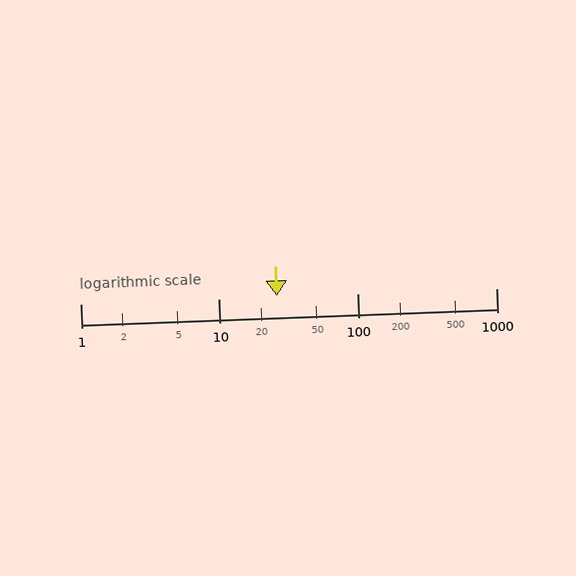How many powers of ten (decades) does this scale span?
The scale spans 3 decades, from 1 to 1000.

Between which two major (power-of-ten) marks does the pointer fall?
The pointer is between 10 and 100.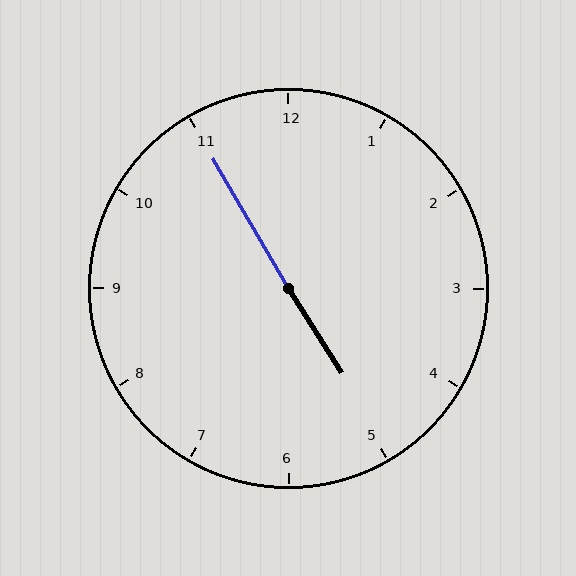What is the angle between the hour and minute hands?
Approximately 178 degrees.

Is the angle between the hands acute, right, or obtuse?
It is obtuse.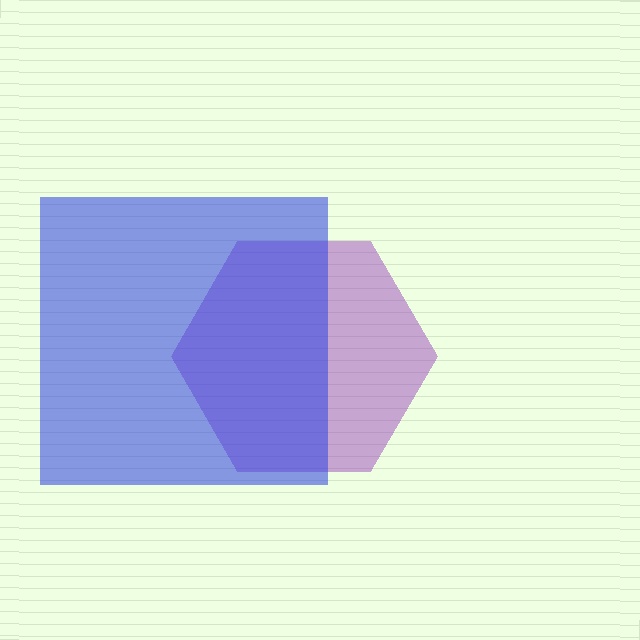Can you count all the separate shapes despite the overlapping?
Yes, there are 2 separate shapes.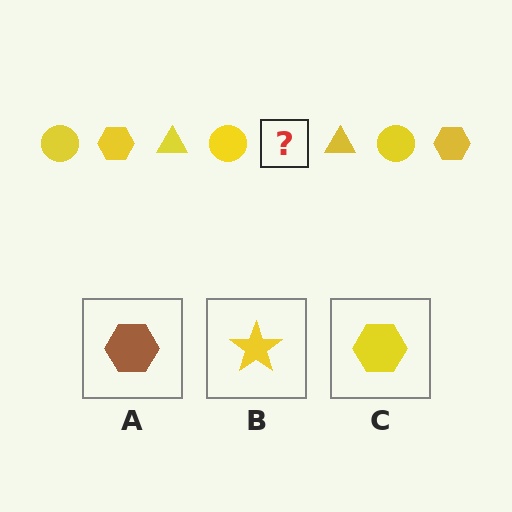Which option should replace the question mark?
Option C.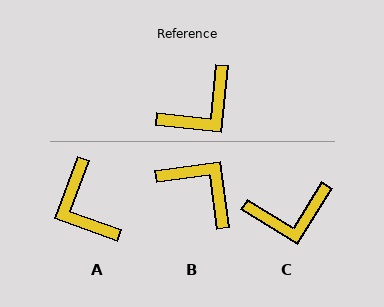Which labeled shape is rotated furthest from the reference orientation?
A, about 104 degrees away.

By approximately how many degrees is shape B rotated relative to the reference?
Approximately 103 degrees counter-clockwise.